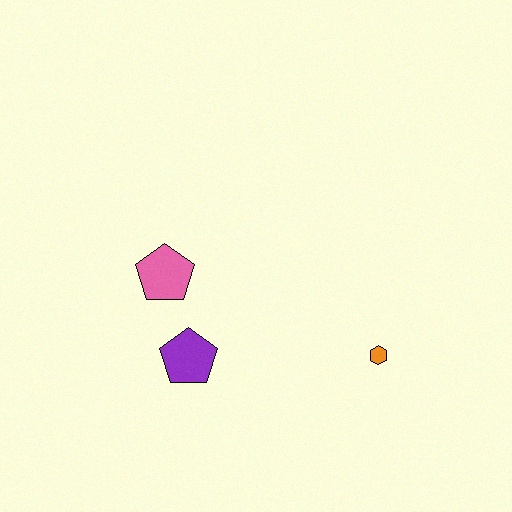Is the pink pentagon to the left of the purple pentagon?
Yes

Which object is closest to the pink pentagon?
The purple pentagon is closest to the pink pentagon.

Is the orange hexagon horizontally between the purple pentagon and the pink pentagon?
No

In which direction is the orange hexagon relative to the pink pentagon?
The orange hexagon is to the right of the pink pentagon.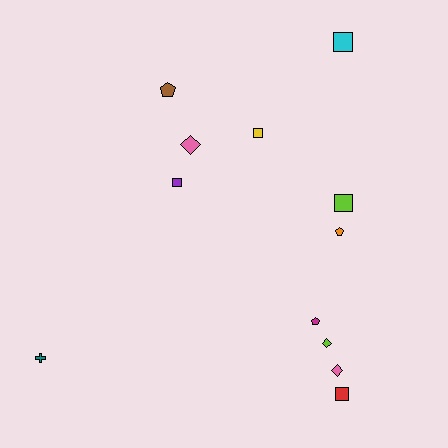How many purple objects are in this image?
There is 1 purple object.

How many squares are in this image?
There are 5 squares.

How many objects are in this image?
There are 12 objects.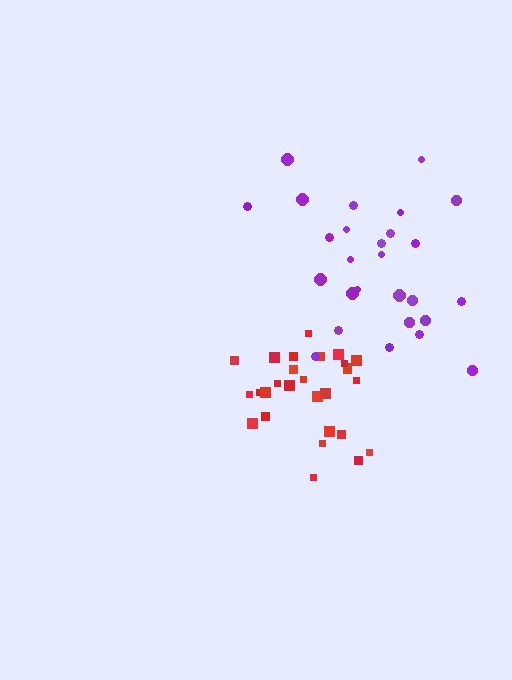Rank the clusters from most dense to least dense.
red, purple.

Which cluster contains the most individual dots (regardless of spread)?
Red (28).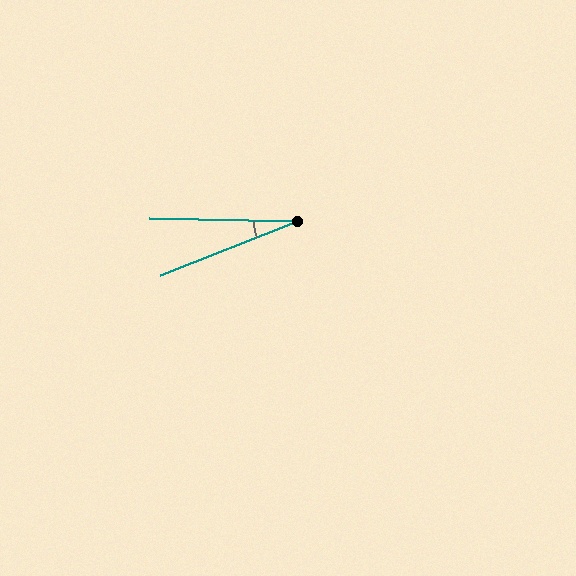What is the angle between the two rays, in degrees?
Approximately 23 degrees.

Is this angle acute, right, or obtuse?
It is acute.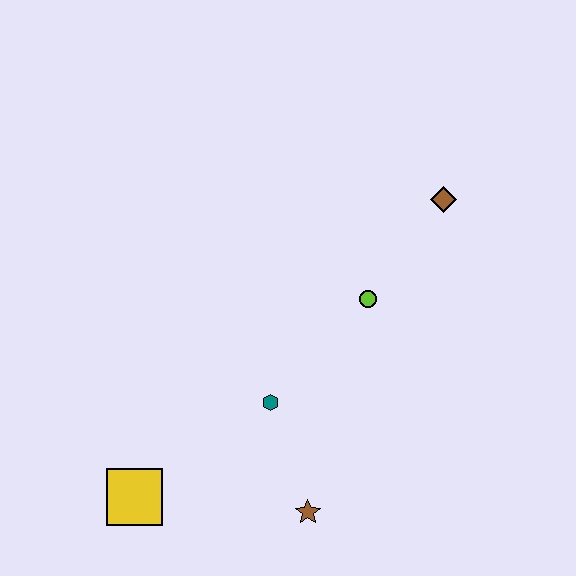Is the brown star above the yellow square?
No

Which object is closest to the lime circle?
The brown diamond is closest to the lime circle.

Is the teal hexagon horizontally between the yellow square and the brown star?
Yes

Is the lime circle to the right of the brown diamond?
No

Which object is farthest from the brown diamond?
The yellow square is farthest from the brown diamond.